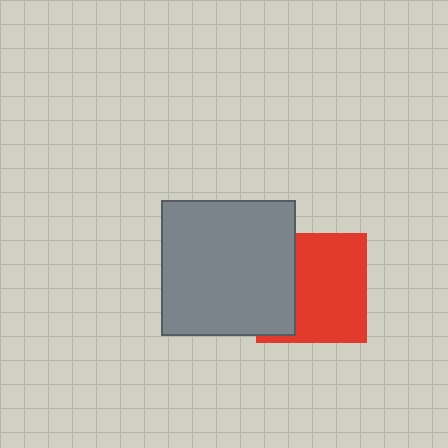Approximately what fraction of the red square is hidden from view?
Roughly 33% of the red square is hidden behind the gray square.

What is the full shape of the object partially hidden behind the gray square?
The partially hidden object is a red square.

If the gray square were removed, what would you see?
You would see the complete red square.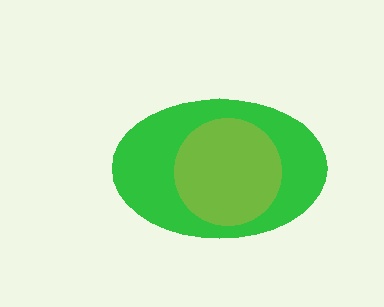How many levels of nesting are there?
2.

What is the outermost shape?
The green ellipse.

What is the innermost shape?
The lime circle.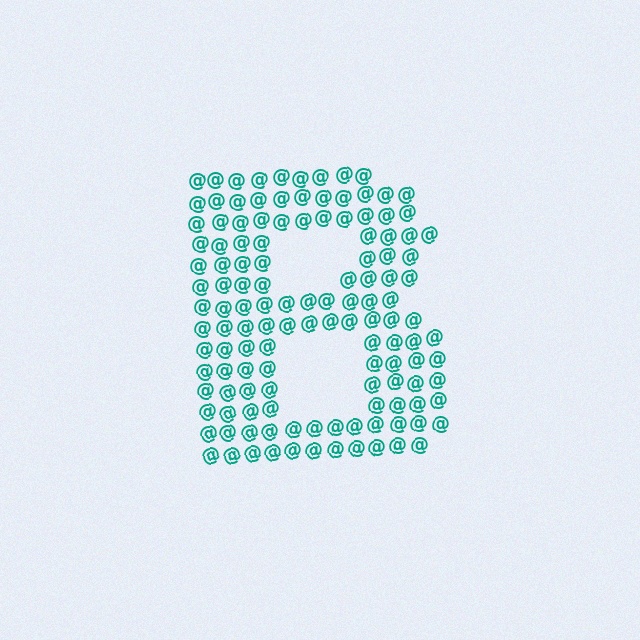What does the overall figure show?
The overall figure shows the letter B.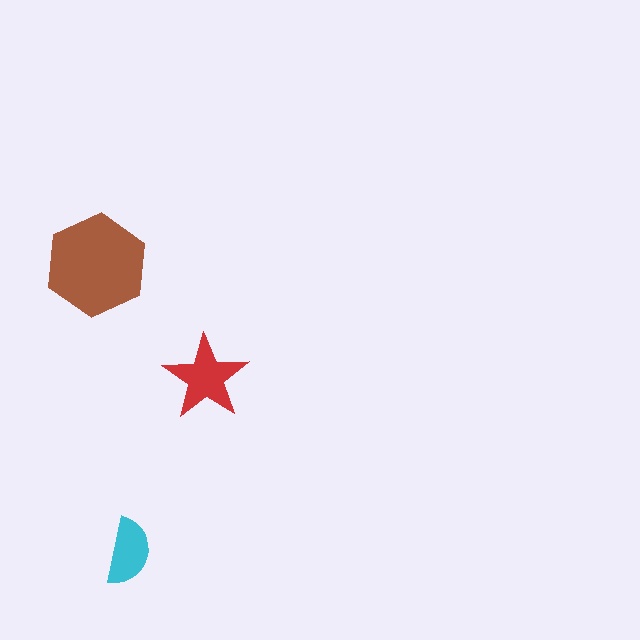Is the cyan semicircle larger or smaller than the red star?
Smaller.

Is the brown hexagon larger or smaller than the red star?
Larger.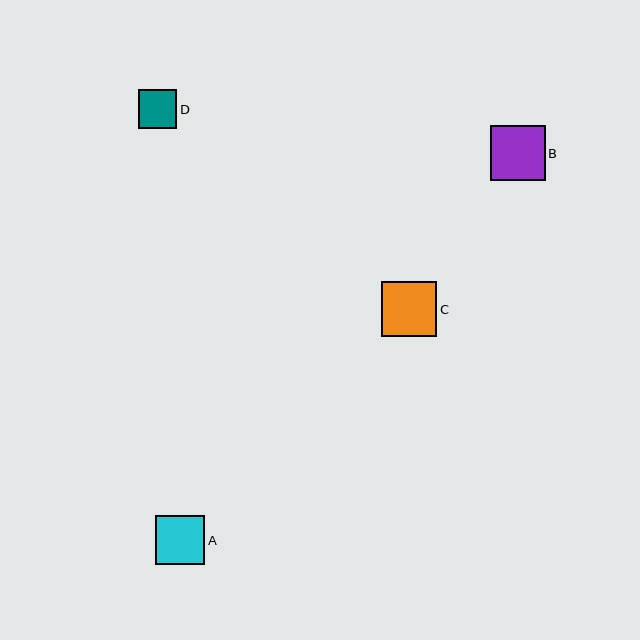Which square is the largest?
Square C is the largest with a size of approximately 55 pixels.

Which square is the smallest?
Square D is the smallest with a size of approximately 39 pixels.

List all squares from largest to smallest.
From largest to smallest: C, B, A, D.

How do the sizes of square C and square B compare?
Square C and square B are approximately the same size.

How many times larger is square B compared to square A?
Square B is approximately 1.1 times the size of square A.